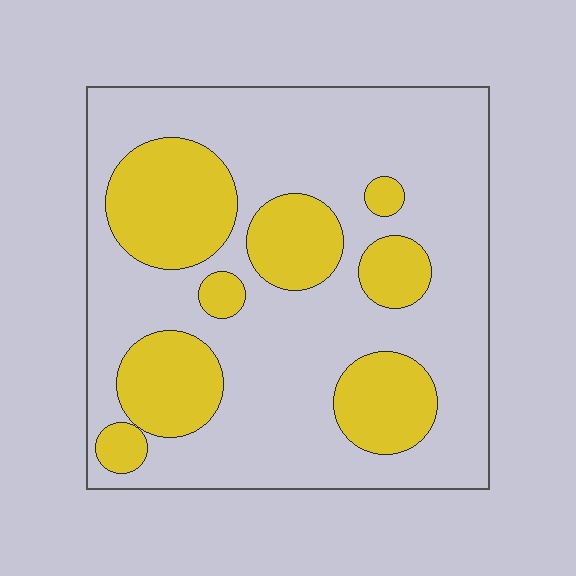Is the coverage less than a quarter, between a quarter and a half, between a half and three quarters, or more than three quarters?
Between a quarter and a half.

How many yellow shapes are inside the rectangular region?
8.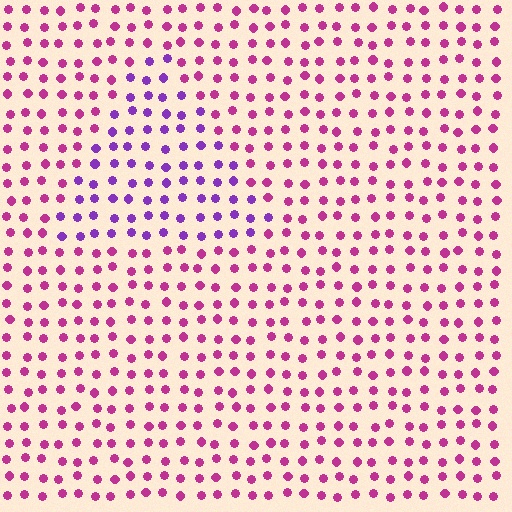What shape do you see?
I see a triangle.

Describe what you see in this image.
The image is filled with small magenta elements in a uniform arrangement. A triangle-shaped region is visible where the elements are tinted to a slightly different hue, forming a subtle color boundary.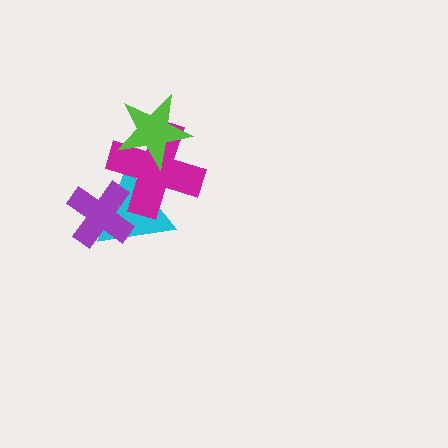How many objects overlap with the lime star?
1 object overlaps with the lime star.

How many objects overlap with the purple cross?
2 objects overlap with the purple cross.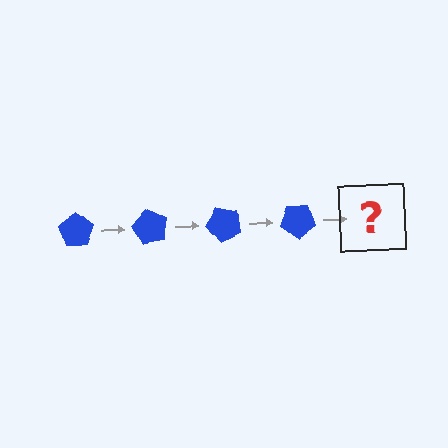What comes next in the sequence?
The next element should be a blue pentagon rotated 240 degrees.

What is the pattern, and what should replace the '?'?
The pattern is that the pentagon rotates 60 degrees each step. The '?' should be a blue pentagon rotated 240 degrees.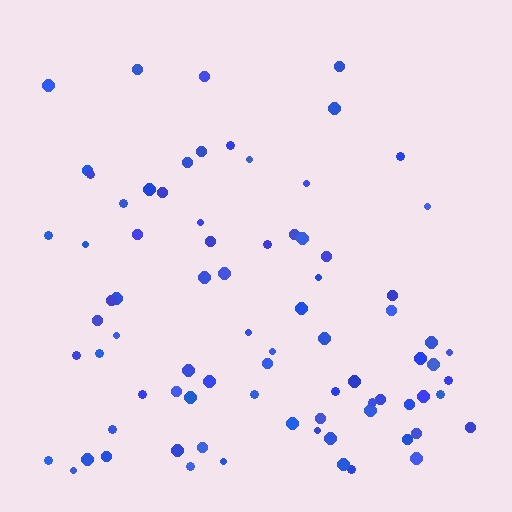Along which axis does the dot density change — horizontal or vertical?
Vertical.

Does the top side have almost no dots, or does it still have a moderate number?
Still a moderate number, just noticeably fewer than the bottom.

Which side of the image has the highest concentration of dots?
The bottom.